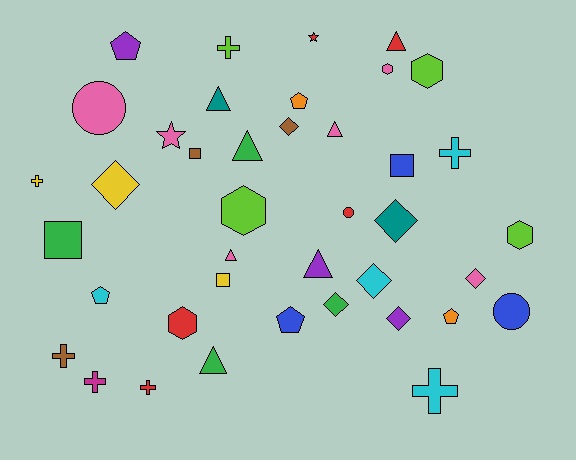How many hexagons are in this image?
There are 5 hexagons.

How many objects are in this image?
There are 40 objects.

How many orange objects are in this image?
There are 2 orange objects.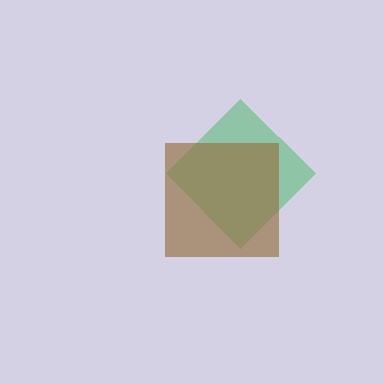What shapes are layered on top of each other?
The layered shapes are: a green diamond, a brown square.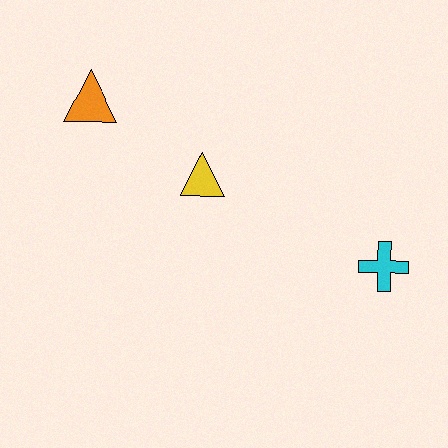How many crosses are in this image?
There is 1 cross.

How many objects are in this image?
There are 3 objects.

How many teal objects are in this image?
There are no teal objects.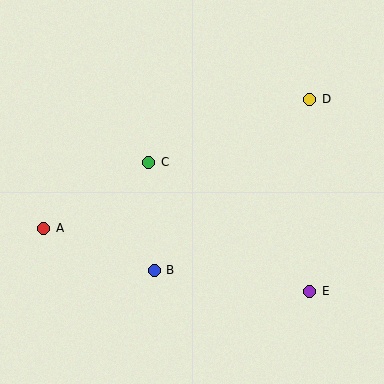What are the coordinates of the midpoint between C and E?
The midpoint between C and E is at (229, 227).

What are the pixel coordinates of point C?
Point C is at (149, 162).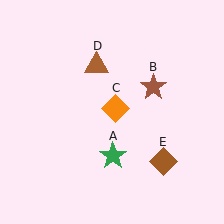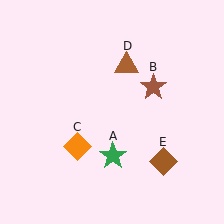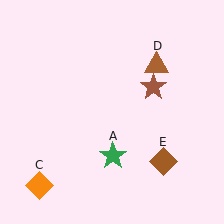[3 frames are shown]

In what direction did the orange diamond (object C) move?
The orange diamond (object C) moved down and to the left.